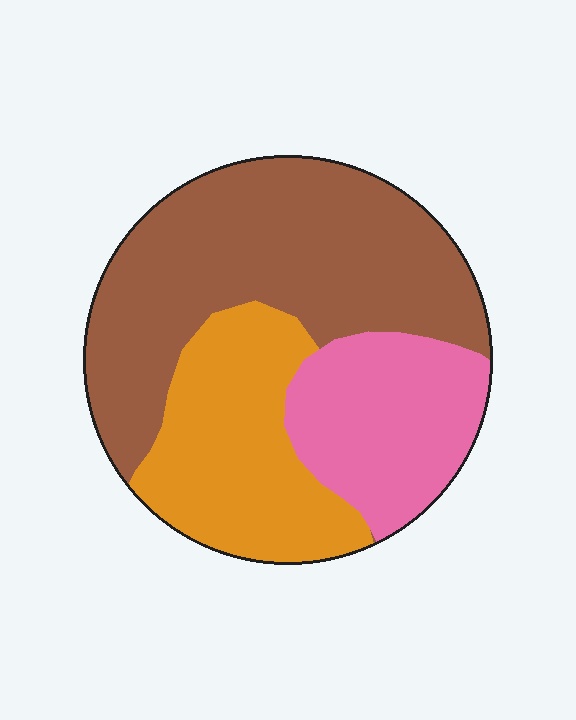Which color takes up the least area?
Pink, at roughly 25%.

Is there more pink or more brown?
Brown.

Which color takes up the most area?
Brown, at roughly 50%.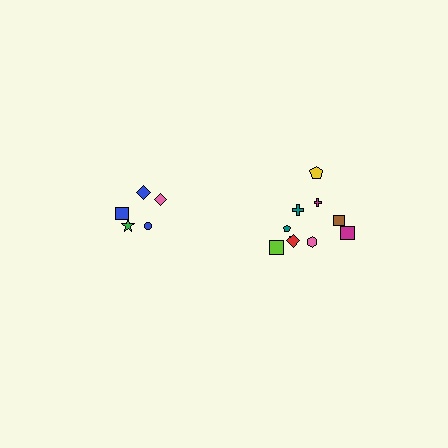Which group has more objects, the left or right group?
The right group.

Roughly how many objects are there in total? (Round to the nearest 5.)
Roughly 15 objects in total.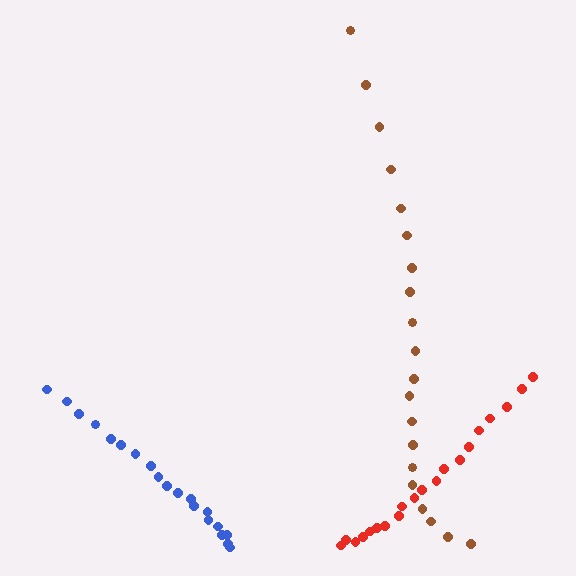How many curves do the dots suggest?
There are 3 distinct paths.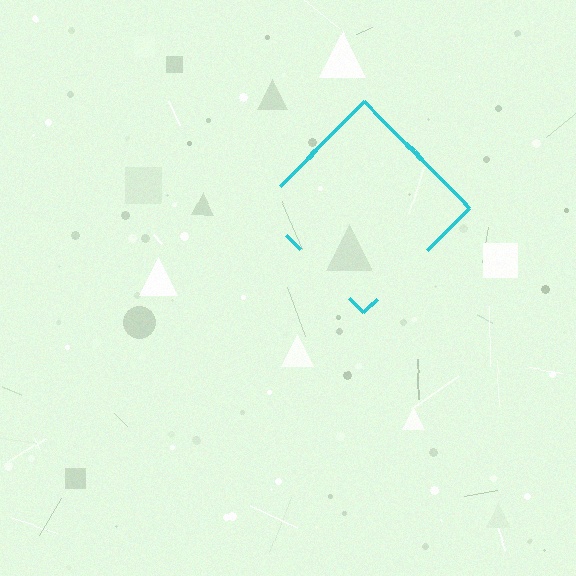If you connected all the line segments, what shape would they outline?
They would outline a diamond.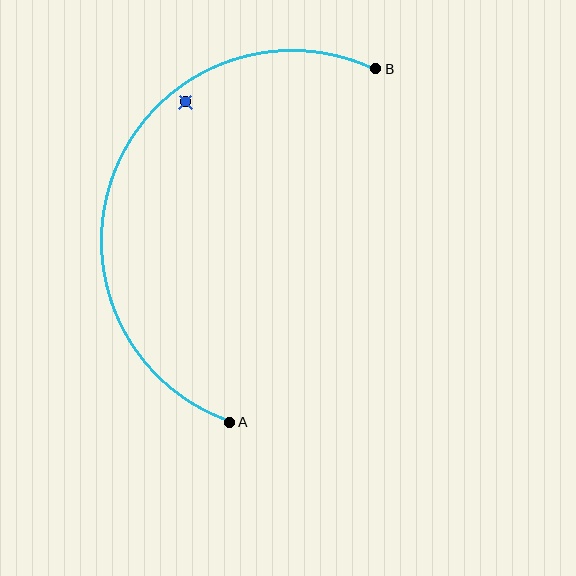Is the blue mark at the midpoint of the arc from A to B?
No — the blue mark does not lie on the arc at all. It sits slightly inside the curve.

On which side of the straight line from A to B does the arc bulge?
The arc bulges to the left of the straight line connecting A and B.